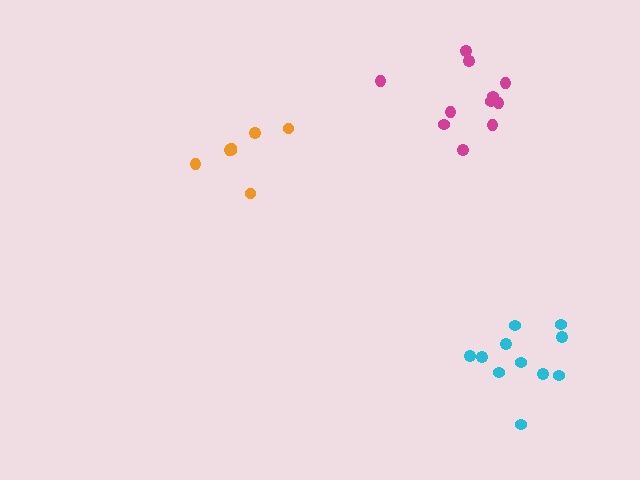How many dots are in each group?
Group 1: 11 dots, Group 2: 7 dots, Group 3: 11 dots (29 total).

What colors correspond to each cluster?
The clusters are colored: cyan, orange, magenta.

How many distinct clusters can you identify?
There are 3 distinct clusters.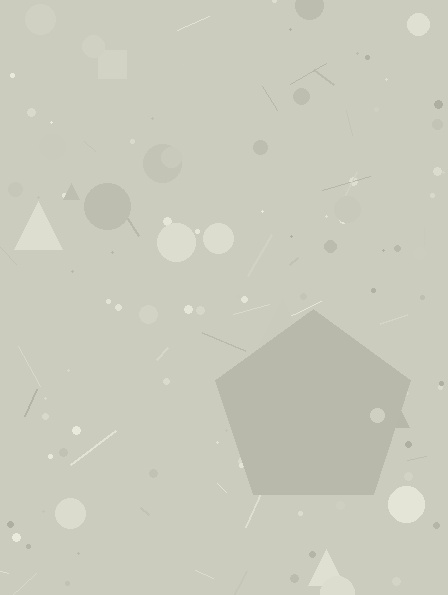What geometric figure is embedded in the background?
A pentagon is embedded in the background.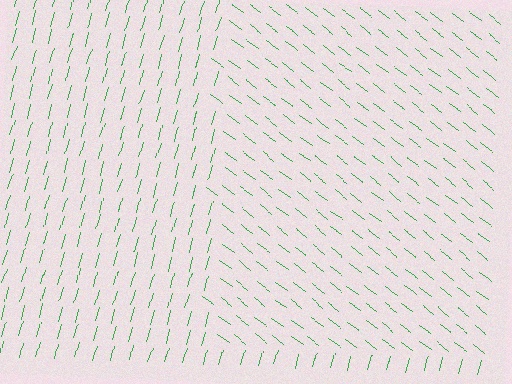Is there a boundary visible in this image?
Yes, there is a texture boundary formed by a change in line orientation.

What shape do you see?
I see a rectangle.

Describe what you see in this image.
The image is filled with small green line segments. A rectangle region in the image has lines oriented differently from the surrounding lines, creating a visible texture boundary.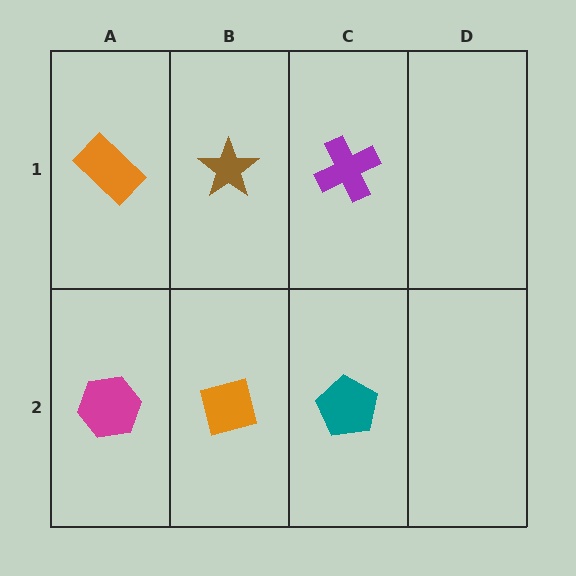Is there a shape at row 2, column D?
No, that cell is empty.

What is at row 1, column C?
A purple cross.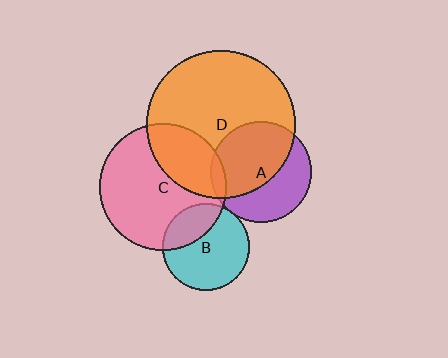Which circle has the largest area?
Circle D (orange).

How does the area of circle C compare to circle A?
Approximately 1.6 times.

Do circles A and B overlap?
Yes.